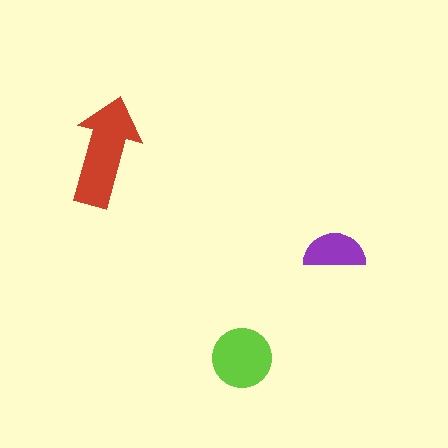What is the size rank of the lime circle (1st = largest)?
2nd.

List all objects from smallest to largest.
The purple semicircle, the lime circle, the red arrow.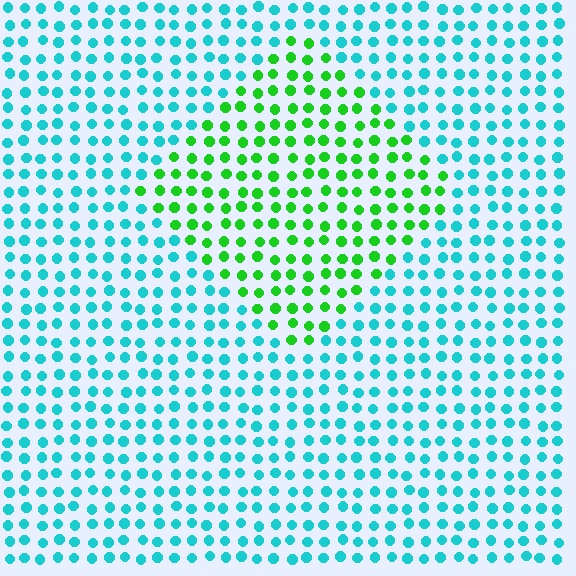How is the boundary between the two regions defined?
The boundary is defined purely by a slight shift in hue (about 59 degrees). Spacing, size, and orientation are identical on both sides.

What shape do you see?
I see a diamond.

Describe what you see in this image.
The image is filled with small cyan elements in a uniform arrangement. A diamond-shaped region is visible where the elements are tinted to a slightly different hue, forming a subtle color boundary.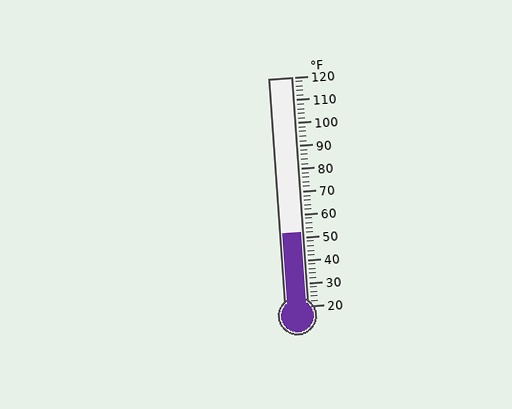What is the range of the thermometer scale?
The thermometer scale ranges from 20°F to 120°F.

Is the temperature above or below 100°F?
The temperature is below 100°F.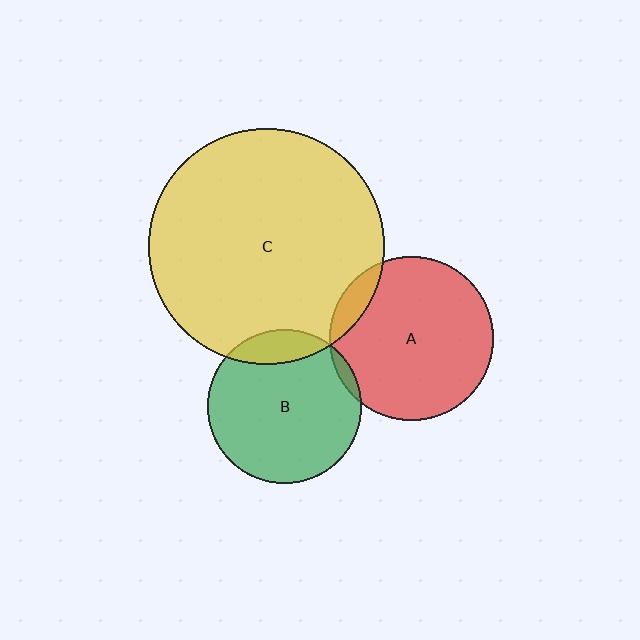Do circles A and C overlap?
Yes.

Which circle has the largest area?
Circle C (yellow).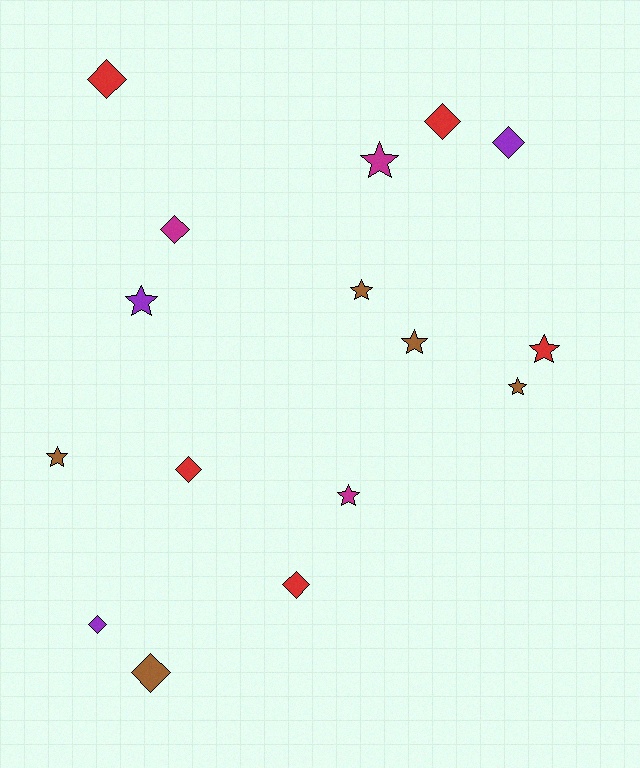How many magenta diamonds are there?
There is 1 magenta diamond.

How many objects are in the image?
There are 16 objects.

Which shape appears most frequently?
Diamond, with 8 objects.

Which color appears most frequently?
Red, with 5 objects.